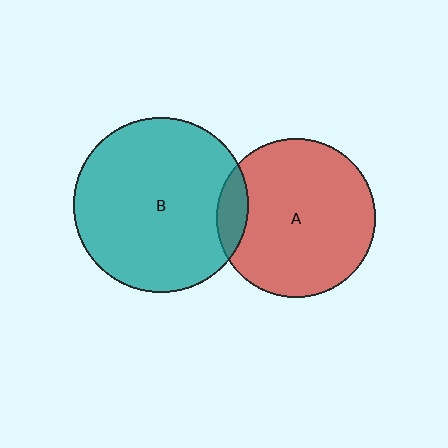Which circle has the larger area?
Circle B (teal).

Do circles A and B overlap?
Yes.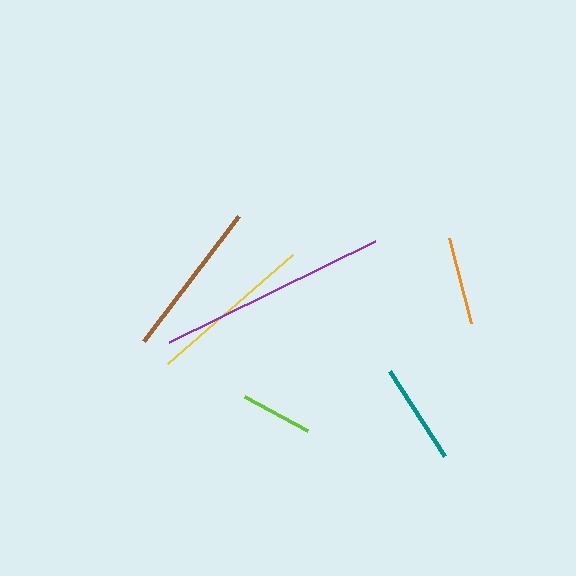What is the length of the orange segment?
The orange segment is approximately 88 pixels long.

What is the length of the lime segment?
The lime segment is approximately 71 pixels long.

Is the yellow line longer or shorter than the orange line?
The yellow line is longer than the orange line.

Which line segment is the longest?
The purple line is the longest at approximately 230 pixels.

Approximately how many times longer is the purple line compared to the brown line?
The purple line is approximately 1.5 times the length of the brown line.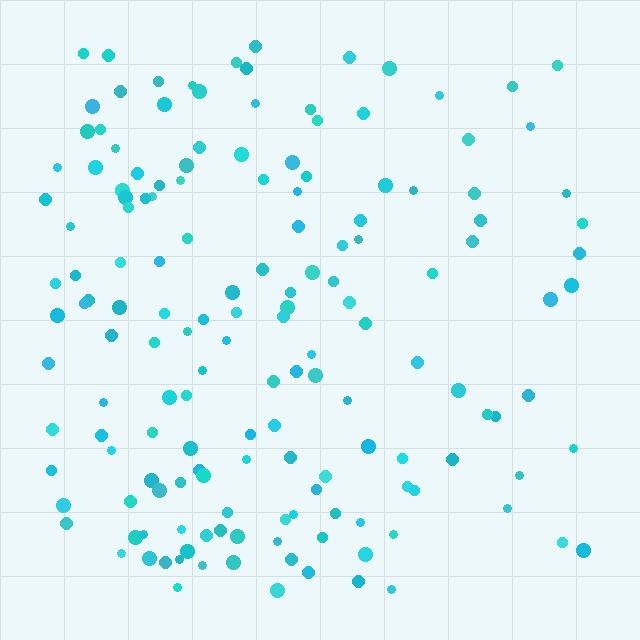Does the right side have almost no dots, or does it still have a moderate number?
Still a moderate number, just noticeably fewer than the left.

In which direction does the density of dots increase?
From right to left, with the left side densest.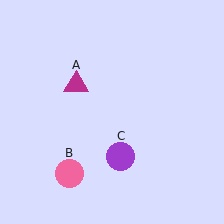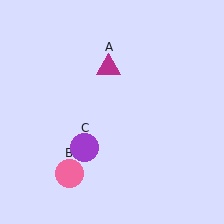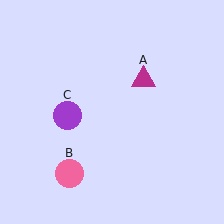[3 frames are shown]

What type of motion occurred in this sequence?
The magenta triangle (object A), purple circle (object C) rotated clockwise around the center of the scene.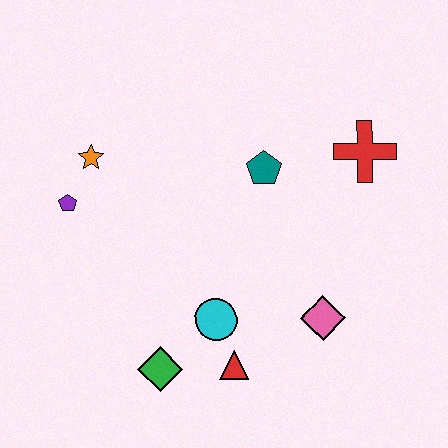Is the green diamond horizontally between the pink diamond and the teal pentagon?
No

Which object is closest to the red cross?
The teal pentagon is closest to the red cross.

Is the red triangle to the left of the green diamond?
No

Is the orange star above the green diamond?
Yes